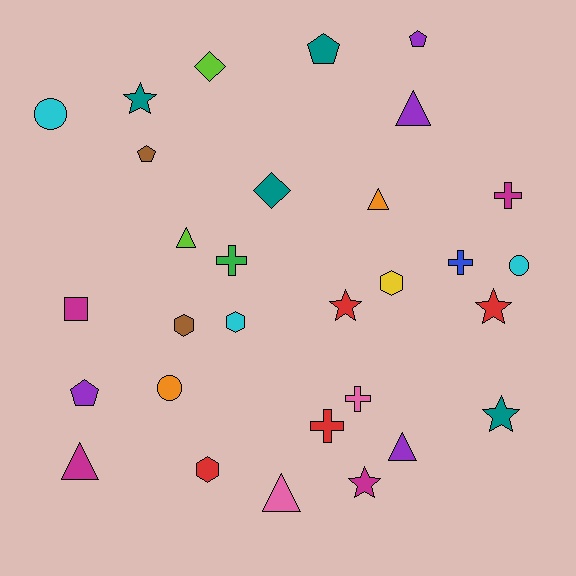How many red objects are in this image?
There are 4 red objects.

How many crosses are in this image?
There are 5 crosses.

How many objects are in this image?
There are 30 objects.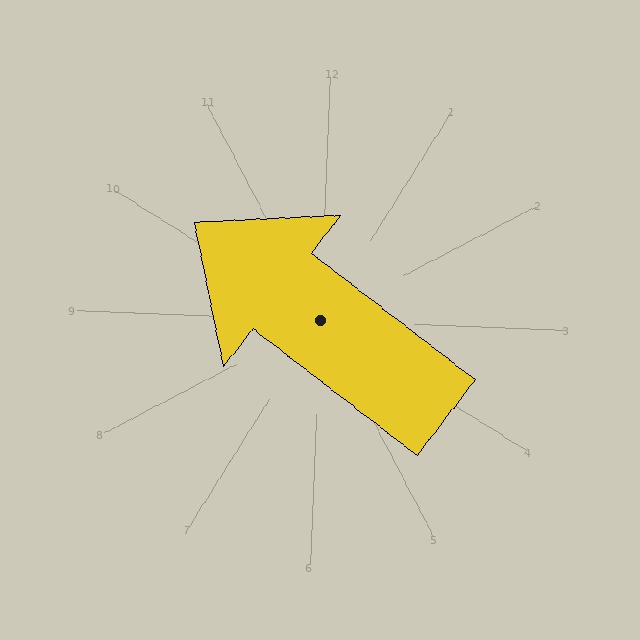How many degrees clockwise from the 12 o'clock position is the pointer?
Approximately 305 degrees.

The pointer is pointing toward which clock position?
Roughly 10 o'clock.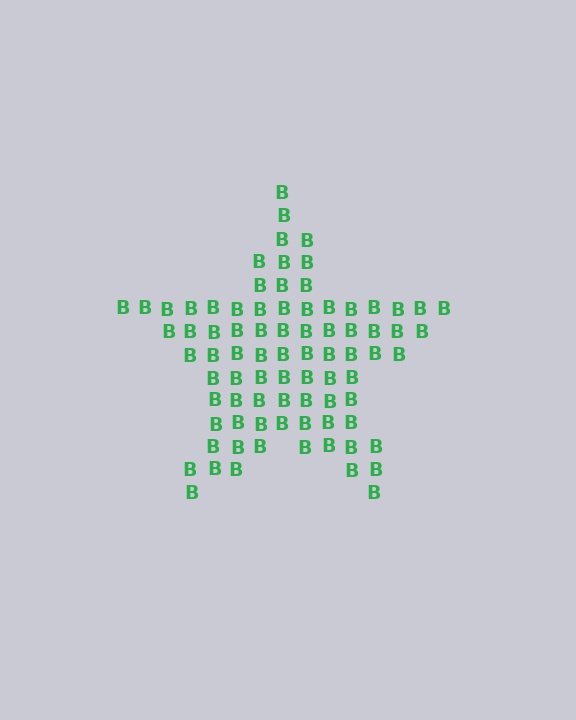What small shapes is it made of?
It is made of small letter B's.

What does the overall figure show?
The overall figure shows a star.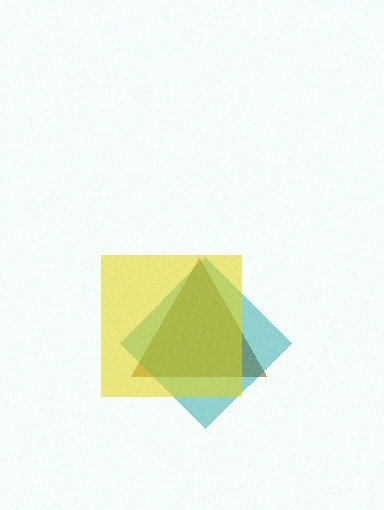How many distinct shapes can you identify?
There are 3 distinct shapes: a brown triangle, a teal diamond, a yellow square.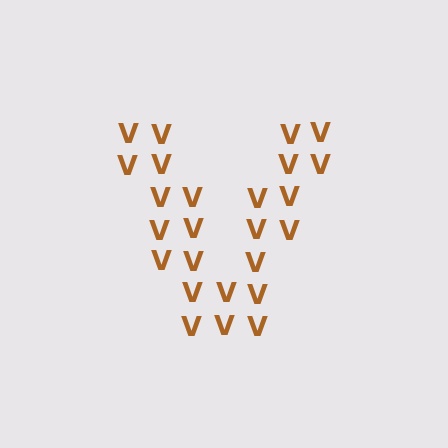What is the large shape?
The large shape is the letter V.